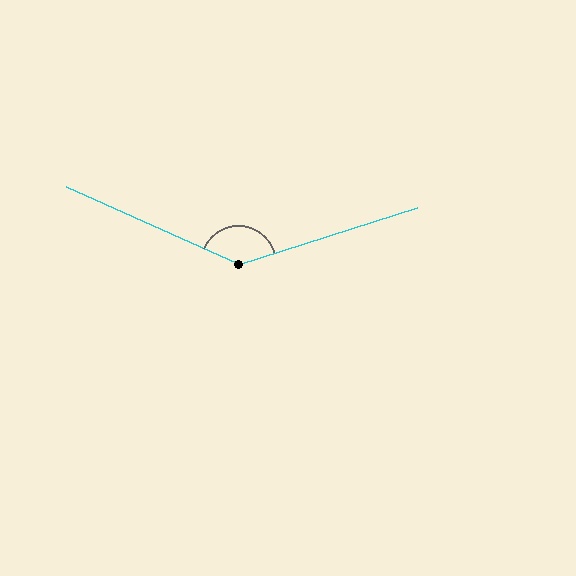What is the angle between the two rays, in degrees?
Approximately 138 degrees.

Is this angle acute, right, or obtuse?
It is obtuse.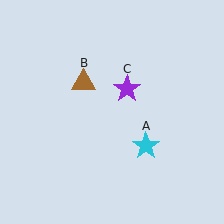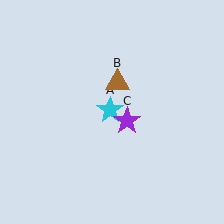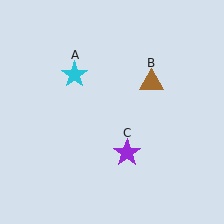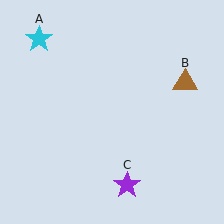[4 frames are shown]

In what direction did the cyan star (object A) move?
The cyan star (object A) moved up and to the left.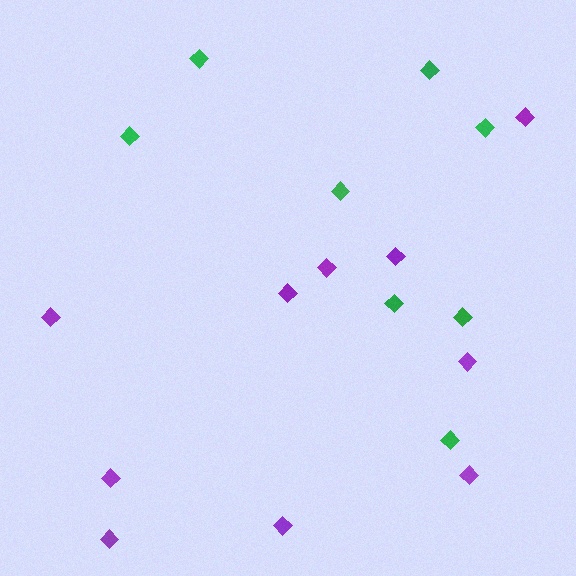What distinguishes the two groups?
There are 2 groups: one group of green diamonds (8) and one group of purple diamonds (10).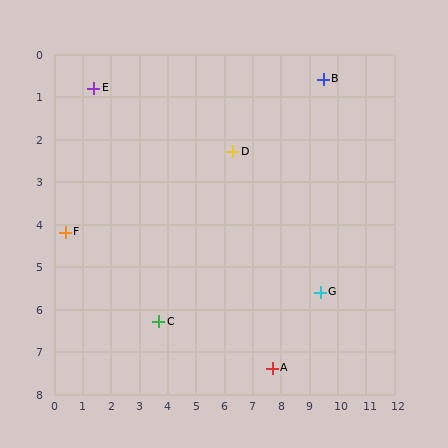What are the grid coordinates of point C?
Point C is at approximately (3.7, 6.3).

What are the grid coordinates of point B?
Point B is at approximately (9.5, 0.6).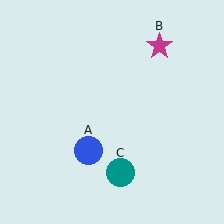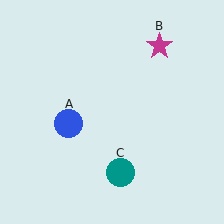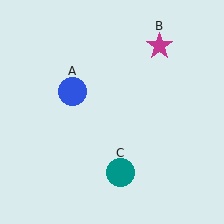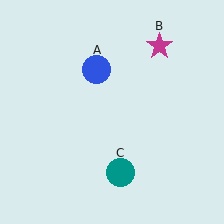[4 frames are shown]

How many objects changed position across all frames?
1 object changed position: blue circle (object A).